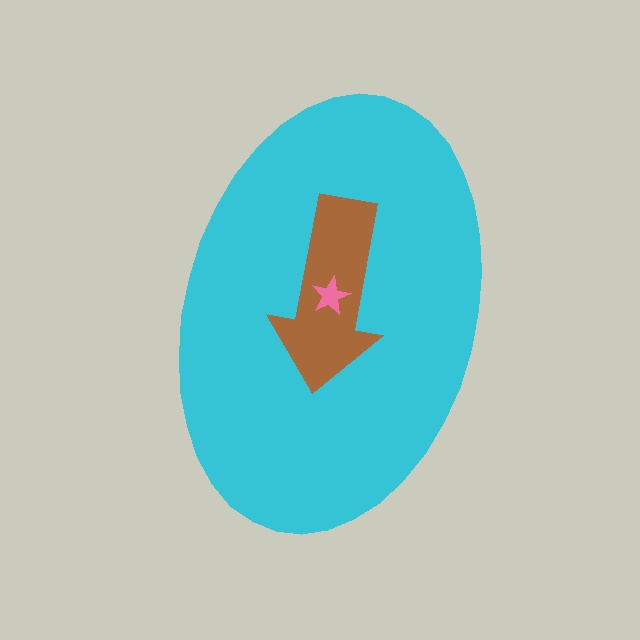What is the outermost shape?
The cyan ellipse.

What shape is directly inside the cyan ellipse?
The brown arrow.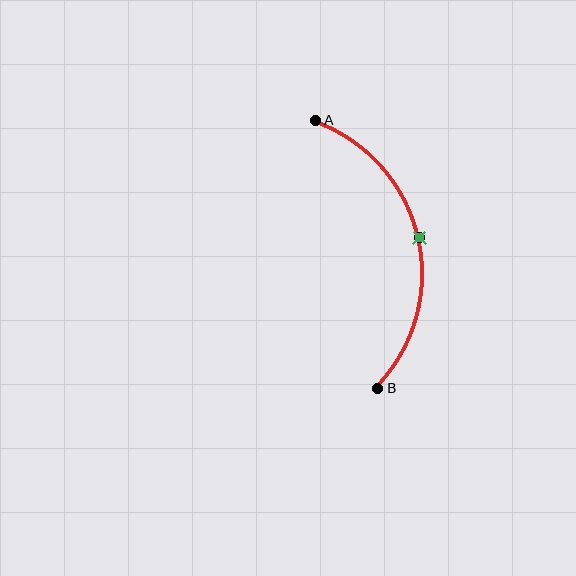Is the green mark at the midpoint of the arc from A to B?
Yes. The green mark lies on the arc at equal arc-length from both A and B — it is the arc midpoint.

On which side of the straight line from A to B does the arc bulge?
The arc bulges to the right of the straight line connecting A and B.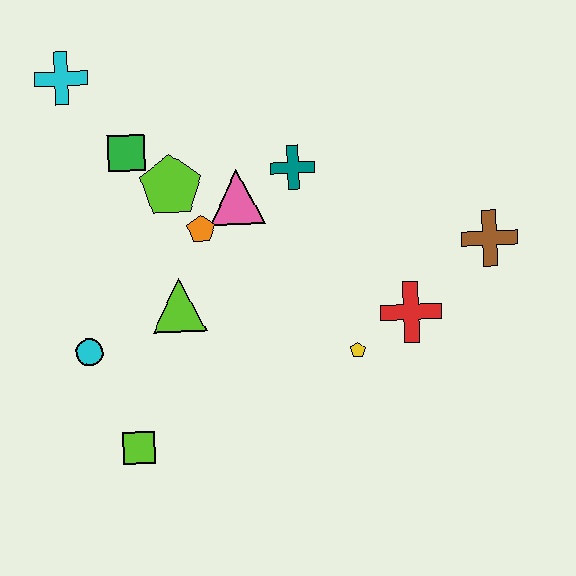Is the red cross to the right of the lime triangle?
Yes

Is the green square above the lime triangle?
Yes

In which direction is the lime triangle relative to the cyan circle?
The lime triangle is to the right of the cyan circle.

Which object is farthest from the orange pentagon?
The brown cross is farthest from the orange pentagon.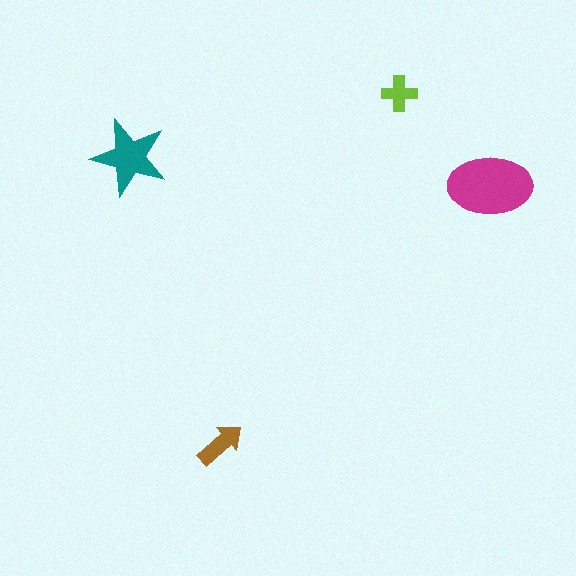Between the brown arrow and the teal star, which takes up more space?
The teal star.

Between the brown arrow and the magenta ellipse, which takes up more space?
The magenta ellipse.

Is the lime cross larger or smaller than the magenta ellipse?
Smaller.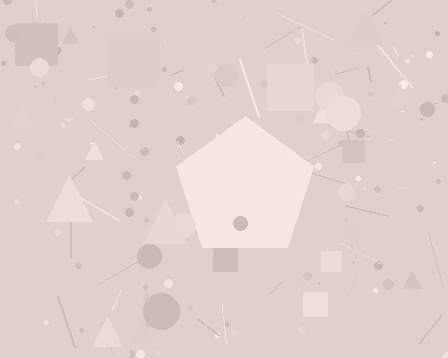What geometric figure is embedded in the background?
A pentagon is embedded in the background.